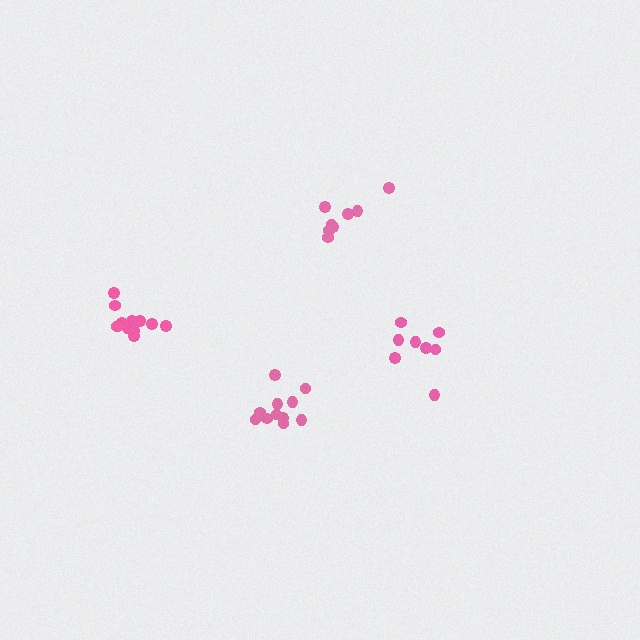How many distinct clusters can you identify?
There are 4 distinct clusters.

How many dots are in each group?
Group 1: 8 dots, Group 2: 8 dots, Group 3: 12 dots, Group 4: 11 dots (39 total).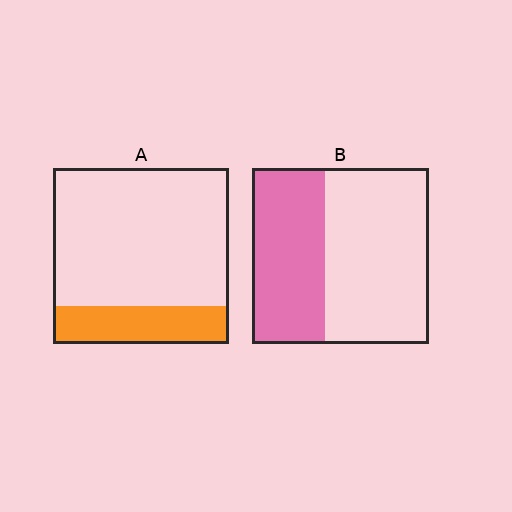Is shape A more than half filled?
No.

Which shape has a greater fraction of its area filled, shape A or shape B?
Shape B.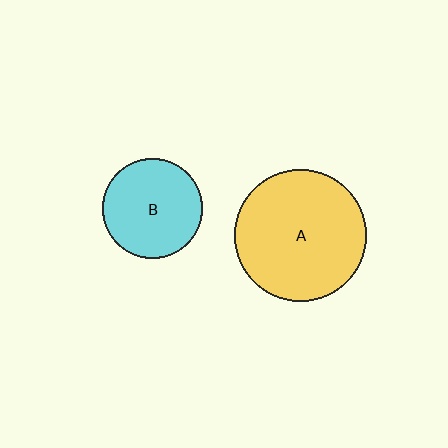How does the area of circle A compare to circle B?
Approximately 1.7 times.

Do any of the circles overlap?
No, none of the circles overlap.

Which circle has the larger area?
Circle A (yellow).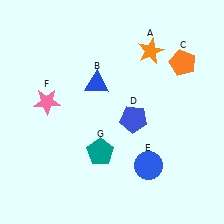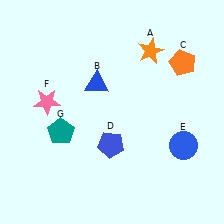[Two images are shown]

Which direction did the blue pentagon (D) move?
The blue pentagon (D) moved down.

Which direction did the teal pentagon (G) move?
The teal pentagon (G) moved left.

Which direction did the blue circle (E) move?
The blue circle (E) moved right.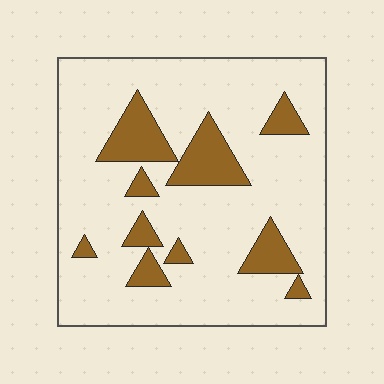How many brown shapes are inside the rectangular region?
10.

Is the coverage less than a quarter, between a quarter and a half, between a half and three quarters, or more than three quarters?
Less than a quarter.